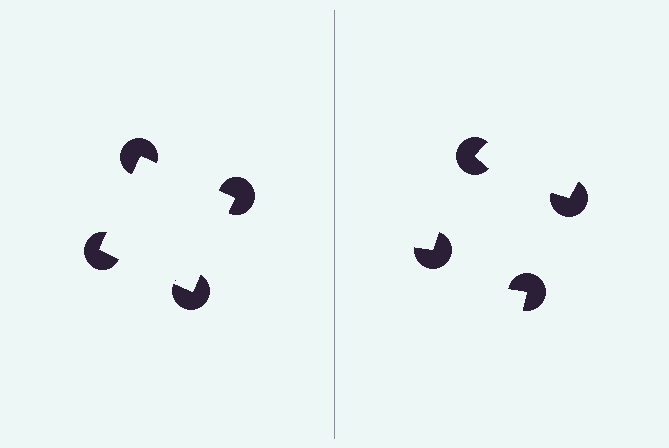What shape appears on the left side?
An illusory square.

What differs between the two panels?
The pac-man discs are positioned identically on both sides; only the wedge orientations differ. On the left they align to a square; on the right they are misaligned.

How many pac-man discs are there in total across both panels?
8 — 4 on each side.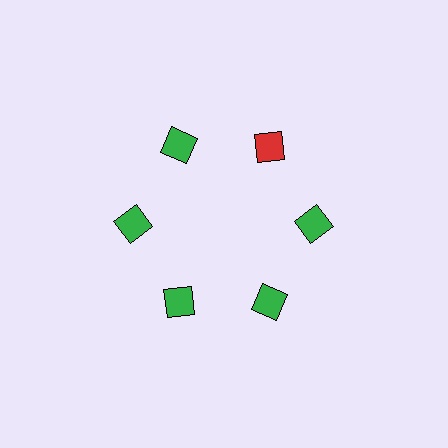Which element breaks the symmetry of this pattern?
The red diamond at roughly the 1 o'clock position breaks the symmetry. All other shapes are green diamonds.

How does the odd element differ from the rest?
It has a different color: red instead of green.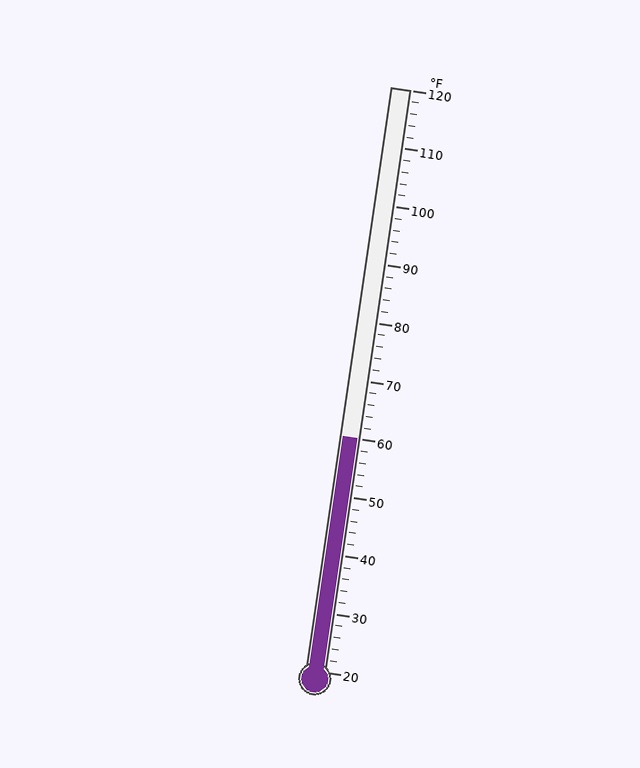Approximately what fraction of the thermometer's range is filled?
The thermometer is filled to approximately 40% of its range.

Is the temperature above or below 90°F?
The temperature is below 90°F.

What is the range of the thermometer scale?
The thermometer scale ranges from 20°F to 120°F.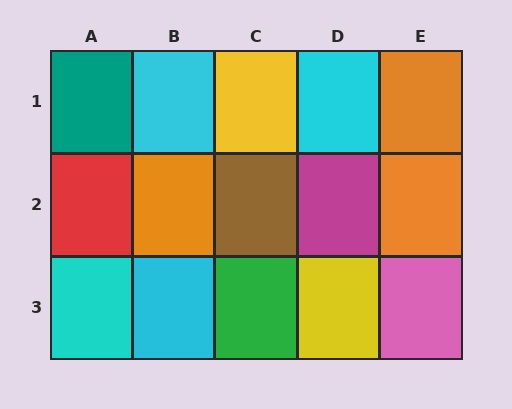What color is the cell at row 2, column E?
Orange.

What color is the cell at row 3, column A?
Cyan.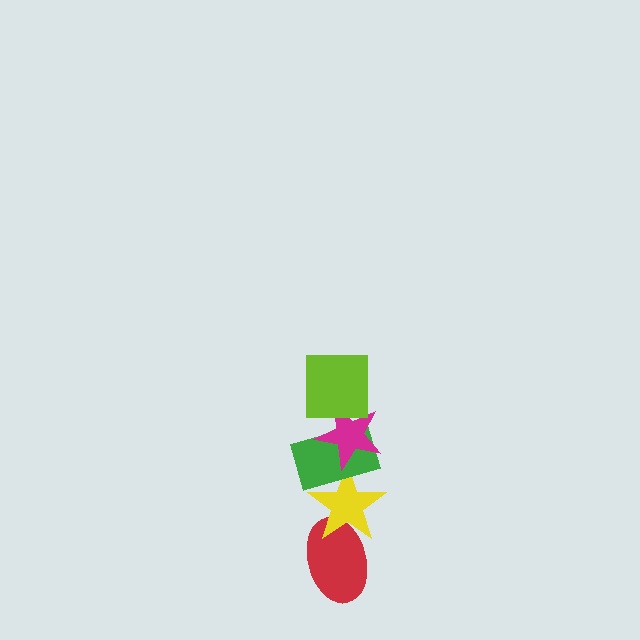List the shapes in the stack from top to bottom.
From top to bottom: the lime square, the magenta star, the green rectangle, the yellow star, the red ellipse.